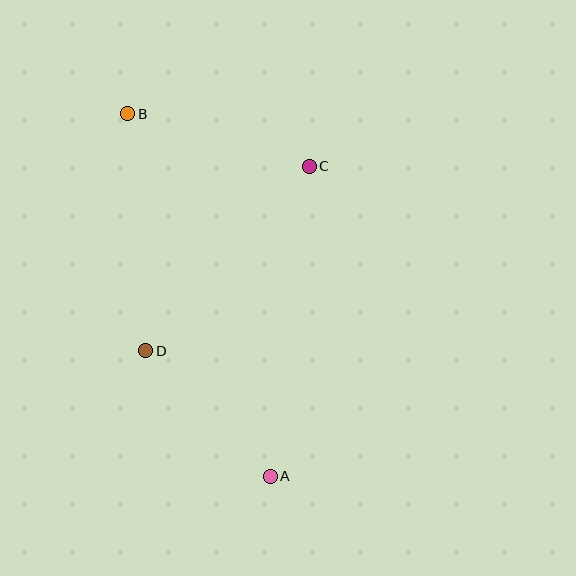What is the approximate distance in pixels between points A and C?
The distance between A and C is approximately 313 pixels.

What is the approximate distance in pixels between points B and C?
The distance between B and C is approximately 189 pixels.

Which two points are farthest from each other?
Points A and B are farthest from each other.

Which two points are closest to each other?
Points A and D are closest to each other.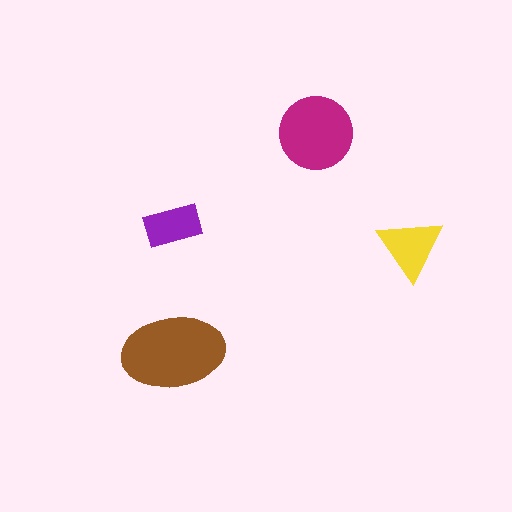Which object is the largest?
The brown ellipse.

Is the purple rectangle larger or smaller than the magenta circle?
Smaller.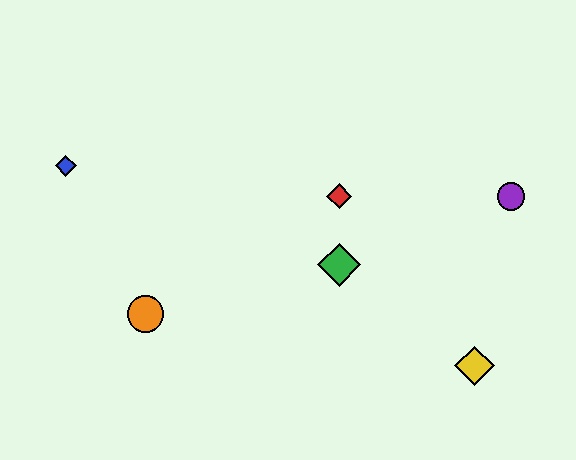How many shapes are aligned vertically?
2 shapes (the red diamond, the green diamond) are aligned vertically.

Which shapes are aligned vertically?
The red diamond, the green diamond are aligned vertically.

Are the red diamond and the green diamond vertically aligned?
Yes, both are at x≈339.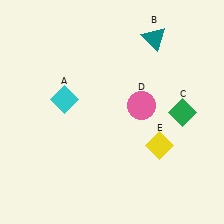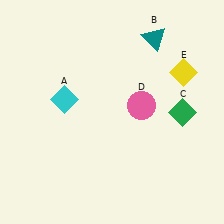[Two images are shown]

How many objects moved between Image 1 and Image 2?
1 object moved between the two images.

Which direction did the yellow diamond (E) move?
The yellow diamond (E) moved up.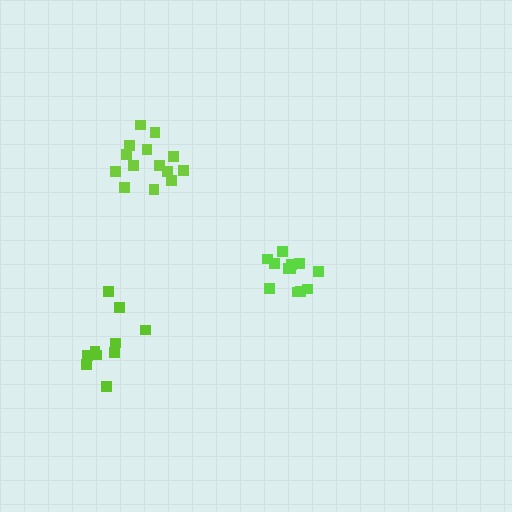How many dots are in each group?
Group 1: 10 dots, Group 2: 14 dots, Group 3: 12 dots (36 total).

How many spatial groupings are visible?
There are 3 spatial groupings.